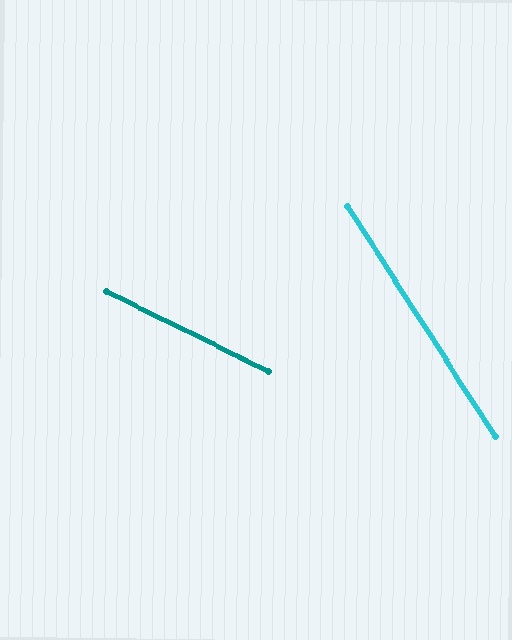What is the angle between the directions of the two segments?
Approximately 31 degrees.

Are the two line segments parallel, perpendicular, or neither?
Neither parallel nor perpendicular — they differ by about 31°.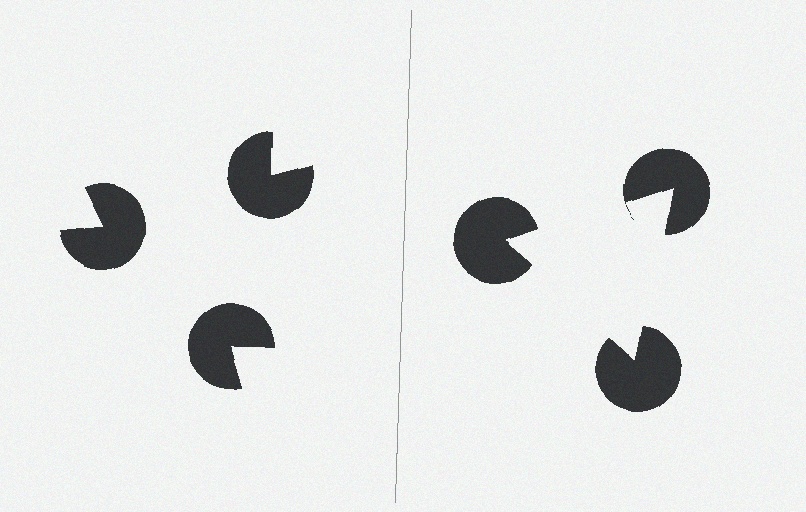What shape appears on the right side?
An illusory triangle.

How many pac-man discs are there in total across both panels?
6 — 3 on each side.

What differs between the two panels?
The pac-man discs are positioned identically on both sides; only the wedge orientations differ. On the right they align to a triangle; on the left they are misaligned.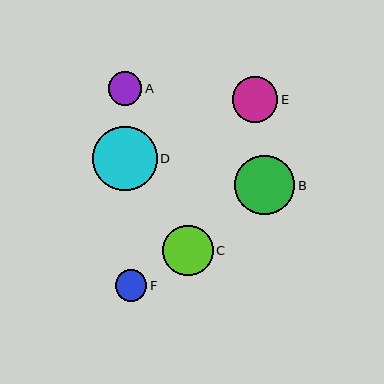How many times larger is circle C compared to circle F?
Circle C is approximately 1.6 times the size of circle F.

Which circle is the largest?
Circle D is the largest with a size of approximately 65 pixels.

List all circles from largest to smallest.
From largest to smallest: D, B, C, E, A, F.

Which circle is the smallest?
Circle F is the smallest with a size of approximately 32 pixels.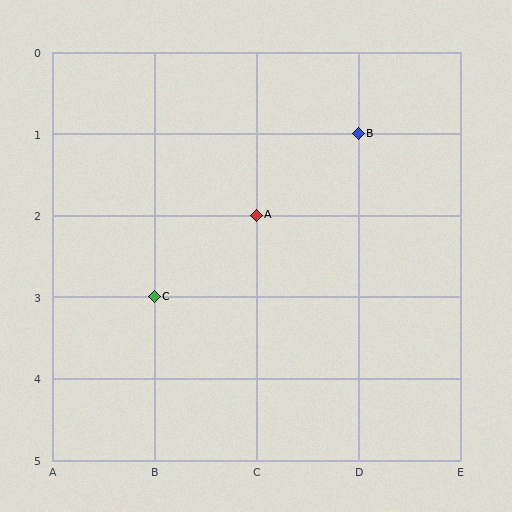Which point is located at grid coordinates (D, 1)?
Point B is at (D, 1).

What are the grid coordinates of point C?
Point C is at grid coordinates (B, 3).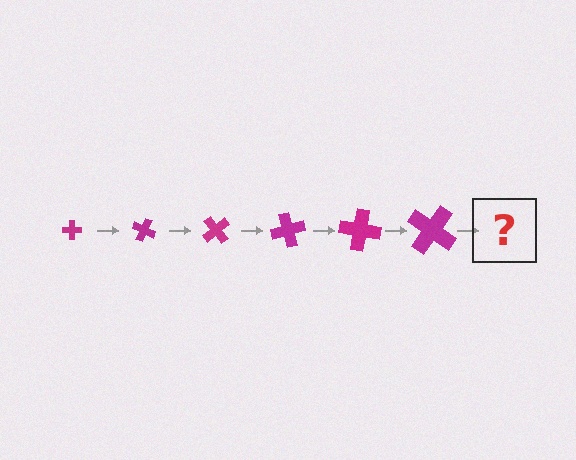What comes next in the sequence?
The next element should be a cross, larger than the previous one and rotated 150 degrees from the start.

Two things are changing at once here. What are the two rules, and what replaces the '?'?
The two rules are that the cross grows larger each step and it rotates 25 degrees each step. The '?' should be a cross, larger than the previous one and rotated 150 degrees from the start.